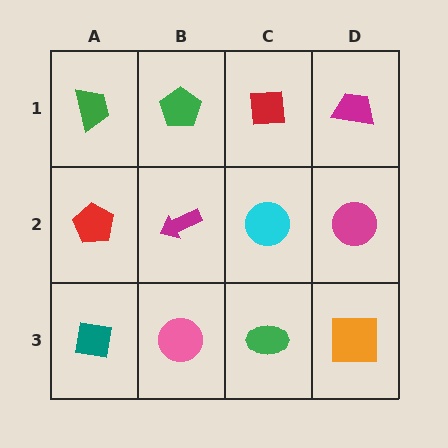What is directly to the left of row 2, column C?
A magenta arrow.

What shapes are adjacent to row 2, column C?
A red square (row 1, column C), a green ellipse (row 3, column C), a magenta arrow (row 2, column B), a magenta circle (row 2, column D).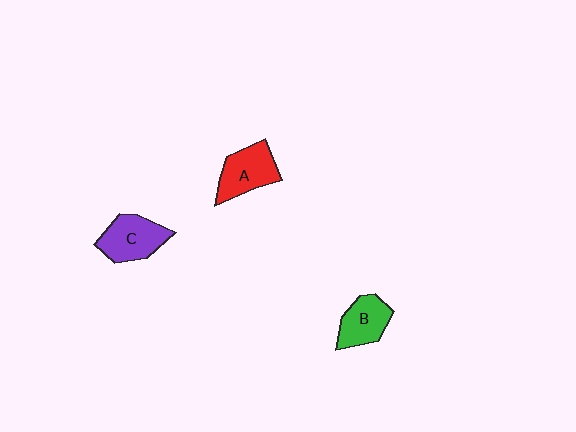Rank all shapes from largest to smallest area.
From largest to smallest: C (purple), A (red), B (green).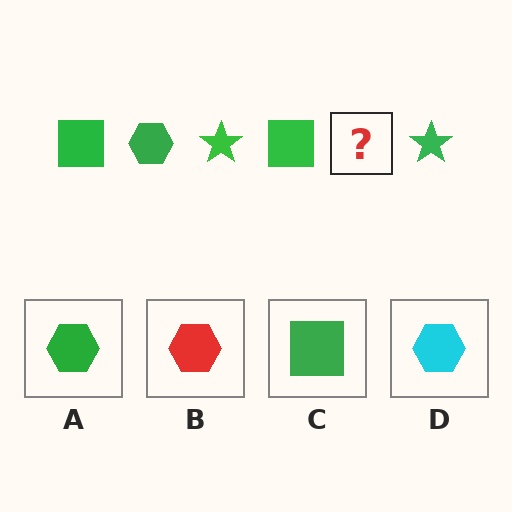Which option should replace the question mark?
Option A.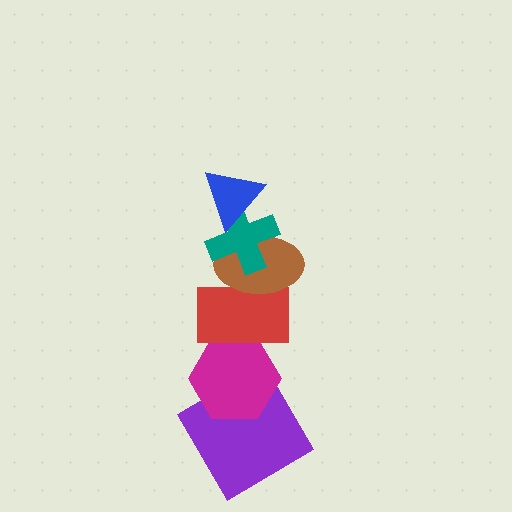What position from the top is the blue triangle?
The blue triangle is 1st from the top.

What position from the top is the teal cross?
The teal cross is 2nd from the top.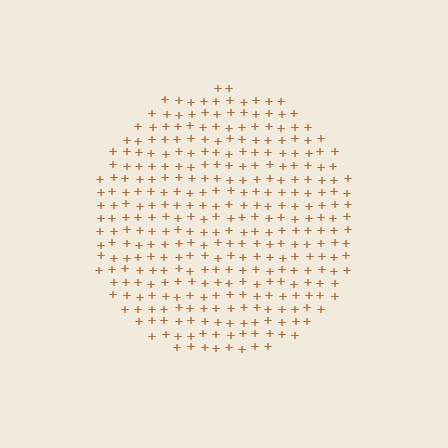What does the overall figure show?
The overall figure shows a circle.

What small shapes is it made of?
It is made of small plus signs.